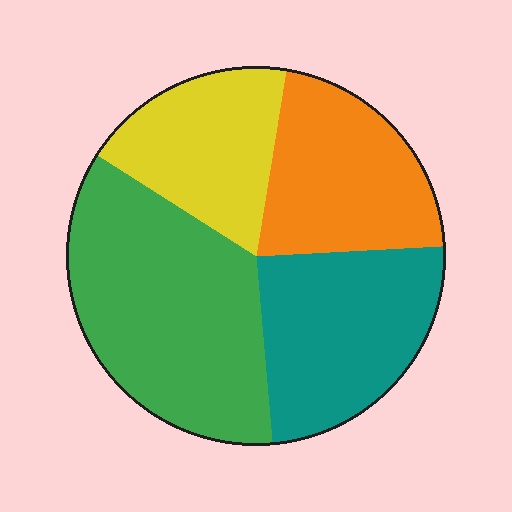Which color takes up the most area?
Green, at roughly 35%.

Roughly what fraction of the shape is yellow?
Yellow takes up about one fifth (1/5) of the shape.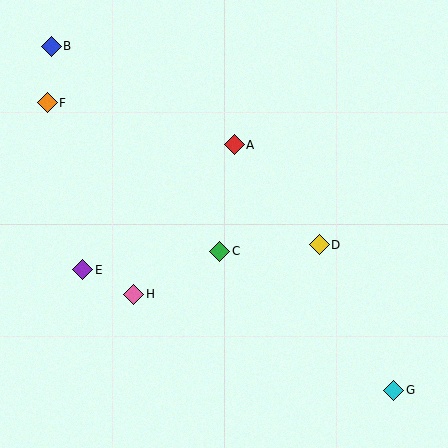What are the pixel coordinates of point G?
Point G is at (394, 390).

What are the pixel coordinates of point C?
Point C is at (220, 251).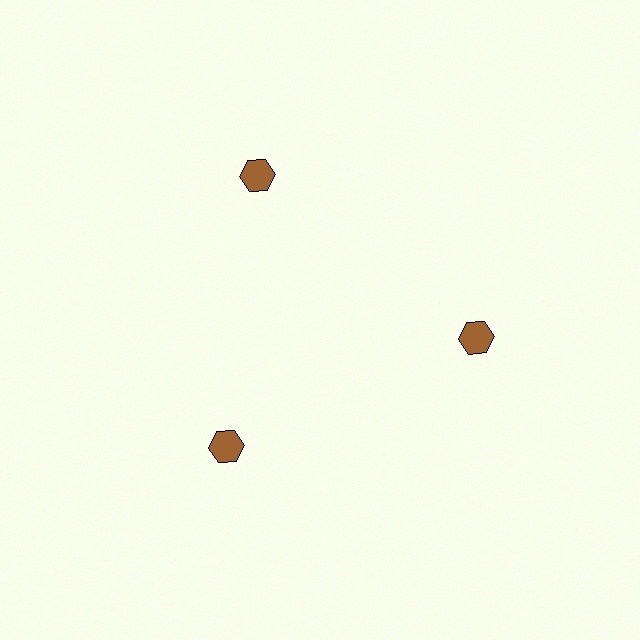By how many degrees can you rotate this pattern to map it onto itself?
The pattern maps onto itself every 120 degrees of rotation.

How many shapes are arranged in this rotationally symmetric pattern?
There are 3 shapes, arranged in 3 groups of 1.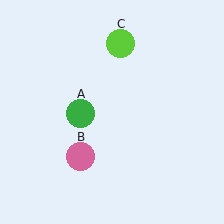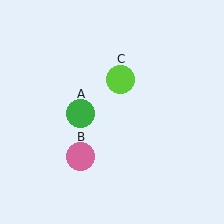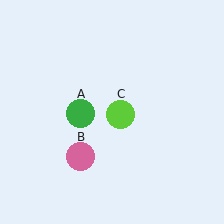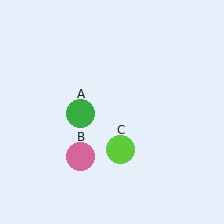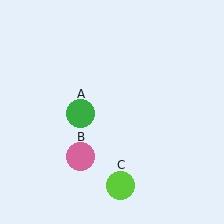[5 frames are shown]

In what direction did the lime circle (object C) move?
The lime circle (object C) moved down.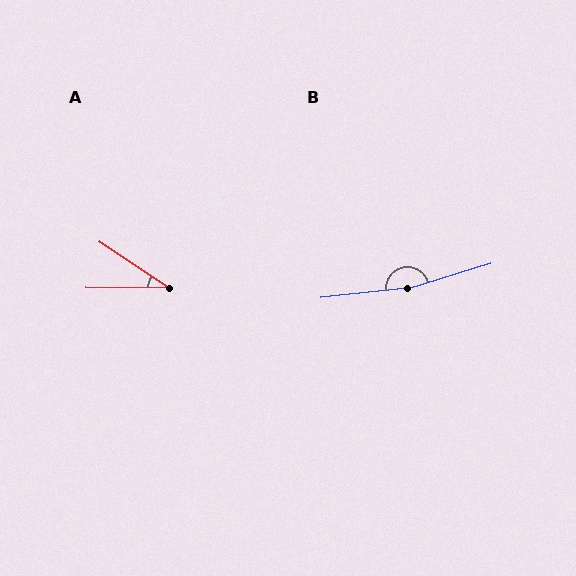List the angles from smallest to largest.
A (33°), B (169°).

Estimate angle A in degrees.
Approximately 33 degrees.